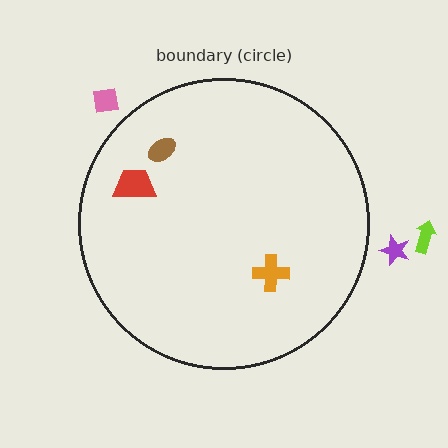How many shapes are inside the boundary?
3 inside, 3 outside.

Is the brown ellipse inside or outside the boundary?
Inside.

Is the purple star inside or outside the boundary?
Outside.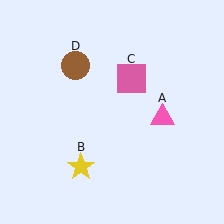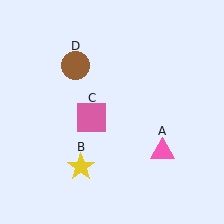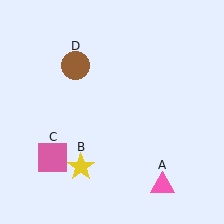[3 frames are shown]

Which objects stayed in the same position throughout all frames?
Yellow star (object B) and brown circle (object D) remained stationary.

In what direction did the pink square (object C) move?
The pink square (object C) moved down and to the left.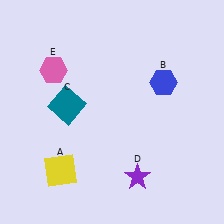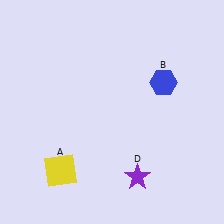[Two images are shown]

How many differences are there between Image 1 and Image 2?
There are 2 differences between the two images.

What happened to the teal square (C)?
The teal square (C) was removed in Image 2. It was in the top-left area of Image 1.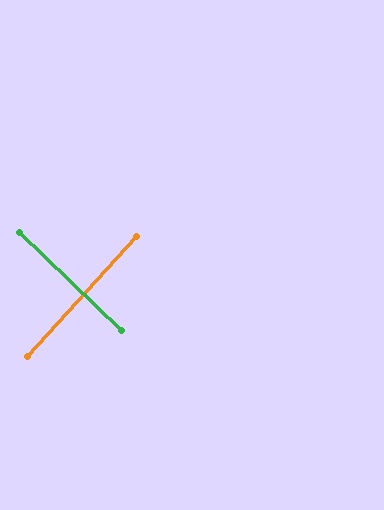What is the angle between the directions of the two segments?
Approximately 88 degrees.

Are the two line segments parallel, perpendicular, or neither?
Perpendicular — they meet at approximately 88°.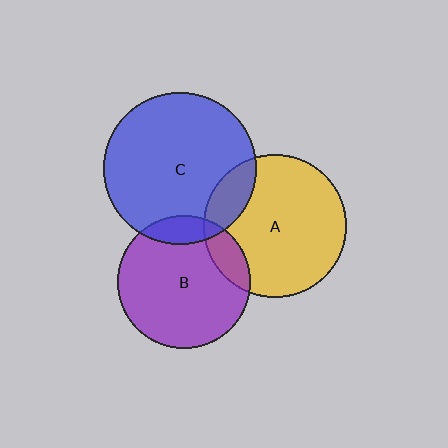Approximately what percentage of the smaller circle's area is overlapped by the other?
Approximately 15%.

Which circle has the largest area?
Circle C (blue).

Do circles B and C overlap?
Yes.